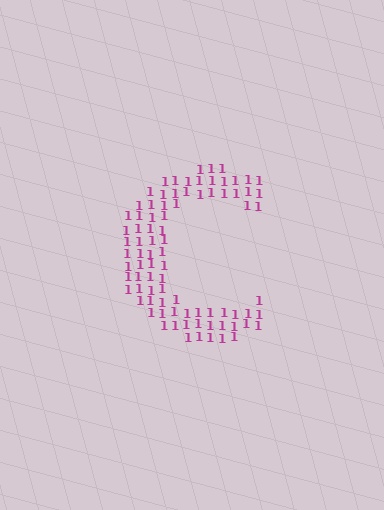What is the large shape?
The large shape is the letter C.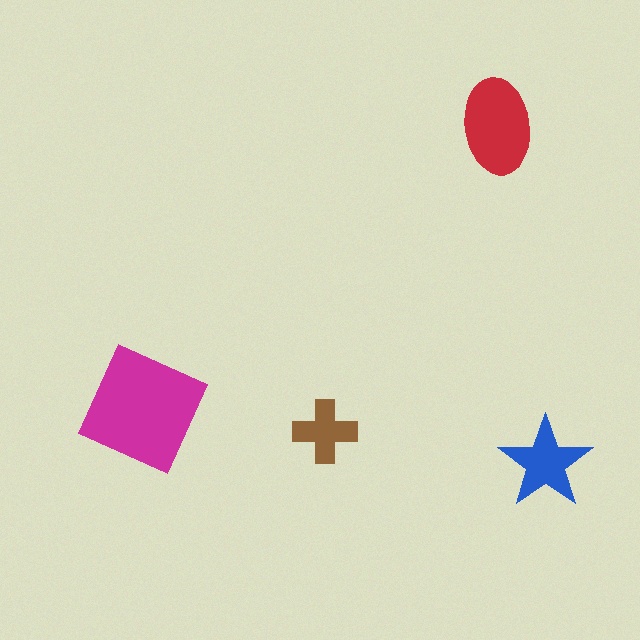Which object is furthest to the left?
The magenta square is leftmost.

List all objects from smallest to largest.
The brown cross, the blue star, the red ellipse, the magenta square.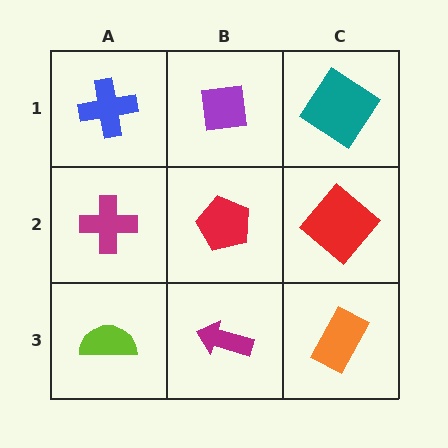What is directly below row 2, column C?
An orange rectangle.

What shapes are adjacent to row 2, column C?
A teal diamond (row 1, column C), an orange rectangle (row 3, column C), a red pentagon (row 2, column B).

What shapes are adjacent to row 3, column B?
A red pentagon (row 2, column B), a lime semicircle (row 3, column A), an orange rectangle (row 3, column C).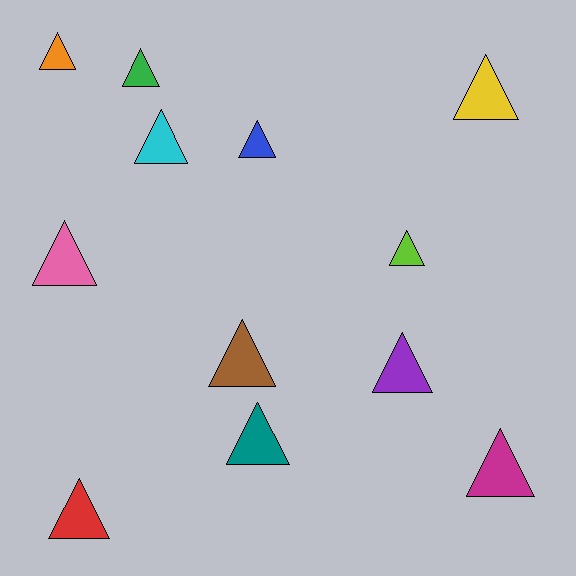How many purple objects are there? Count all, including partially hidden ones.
There is 1 purple object.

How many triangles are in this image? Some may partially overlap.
There are 12 triangles.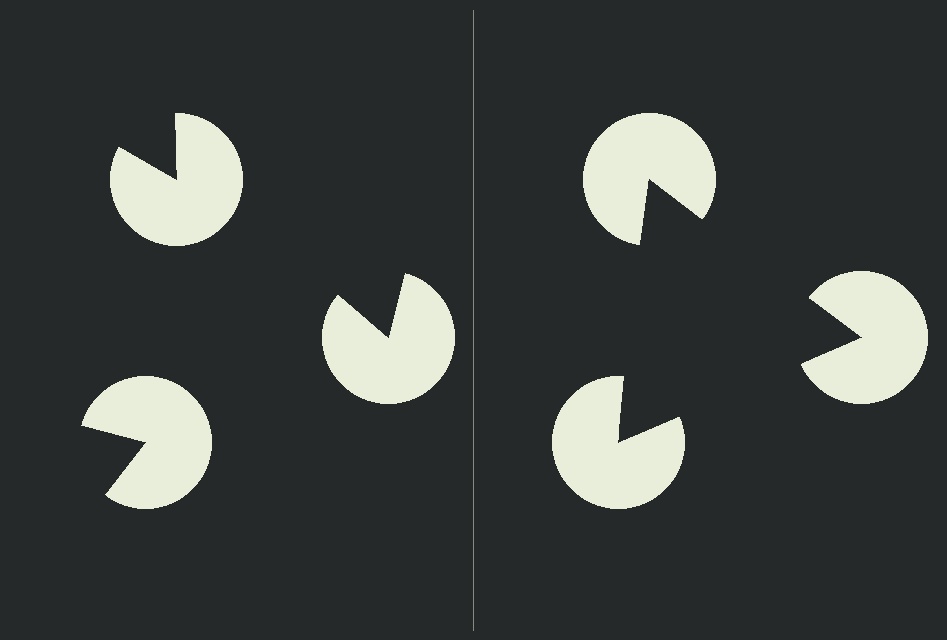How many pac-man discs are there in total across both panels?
6 — 3 on each side.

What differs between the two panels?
The pac-man discs are positioned identically on both sides; only the wedge orientations differ. On the right they align to a triangle; on the left they are misaligned.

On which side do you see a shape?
An illusory triangle appears on the right side. On the left side the wedge cuts are rotated, so no coherent shape forms.